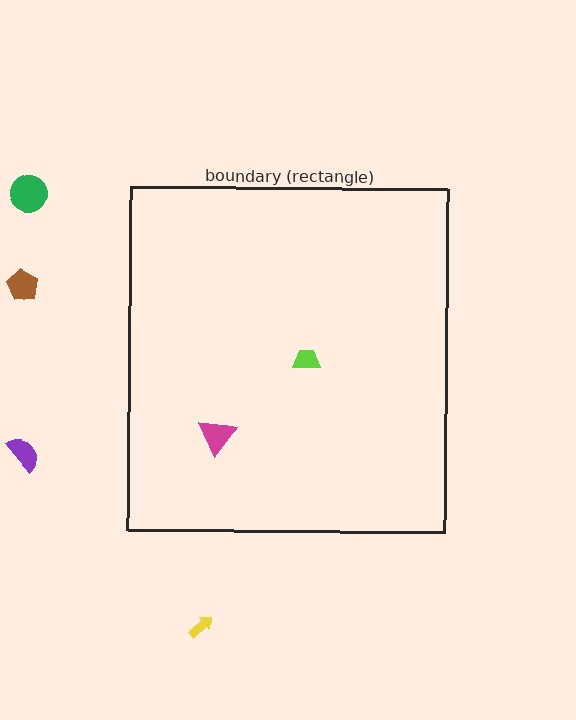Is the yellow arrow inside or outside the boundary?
Outside.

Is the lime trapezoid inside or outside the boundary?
Inside.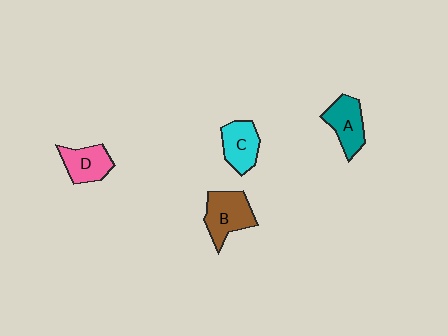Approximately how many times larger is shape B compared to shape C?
Approximately 1.2 times.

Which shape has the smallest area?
Shape D (pink).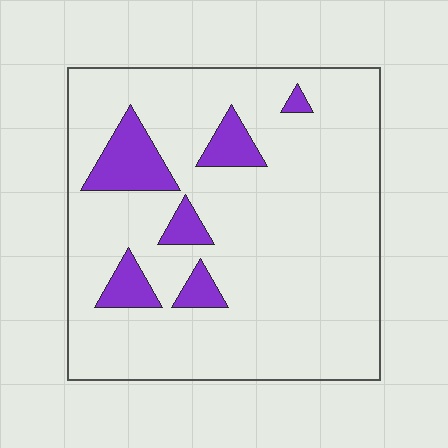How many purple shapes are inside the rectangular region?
6.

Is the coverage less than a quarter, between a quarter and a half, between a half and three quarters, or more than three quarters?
Less than a quarter.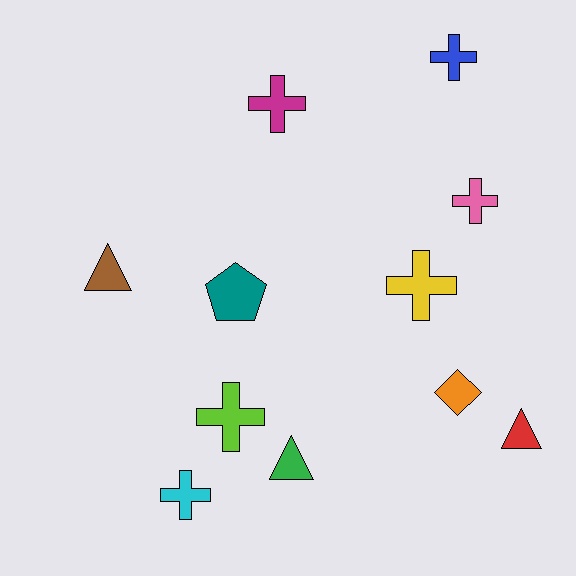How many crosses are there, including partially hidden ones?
There are 6 crosses.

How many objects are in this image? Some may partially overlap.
There are 11 objects.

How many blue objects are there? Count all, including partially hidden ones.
There is 1 blue object.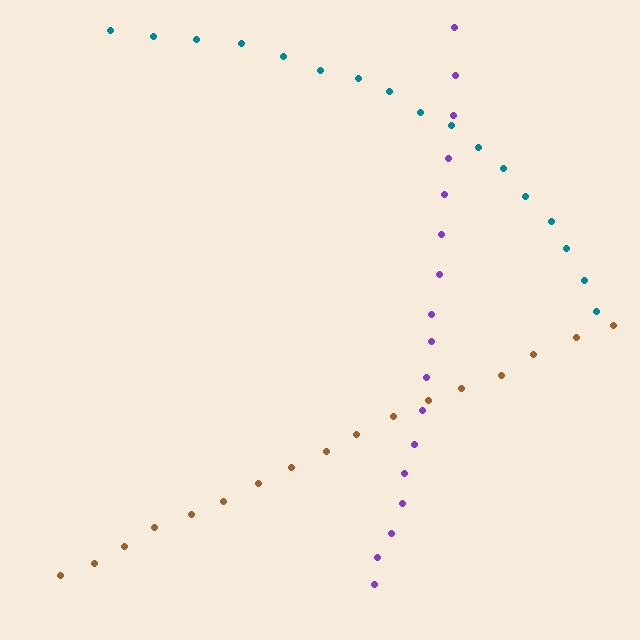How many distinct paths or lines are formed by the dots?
There are 3 distinct paths.